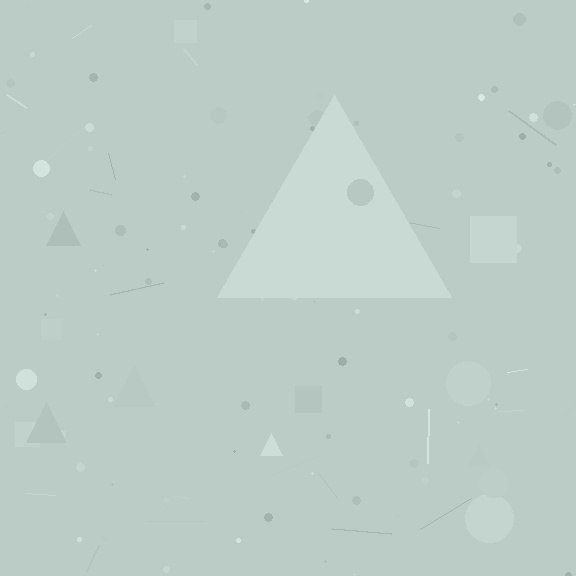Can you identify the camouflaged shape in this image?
The camouflaged shape is a triangle.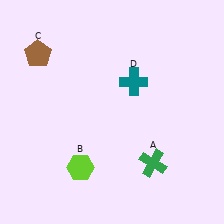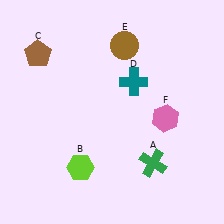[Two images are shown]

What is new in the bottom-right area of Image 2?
A pink hexagon (F) was added in the bottom-right area of Image 2.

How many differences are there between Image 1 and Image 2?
There are 2 differences between the two images.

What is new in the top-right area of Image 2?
A brown circle (E) was added in the top-right area of Image 2.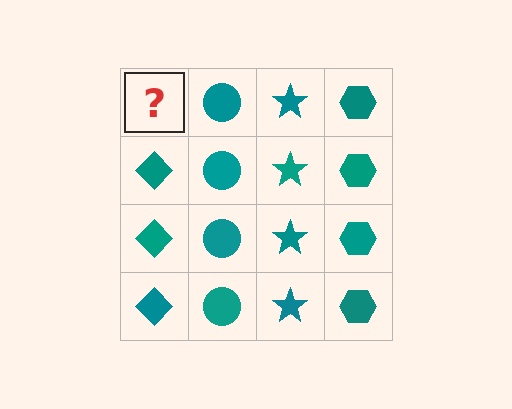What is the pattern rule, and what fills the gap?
The rule is that each column has a consistent shape. The gap should be filled with a teal diamond.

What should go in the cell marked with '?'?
The missing cell should contain a teal diamond.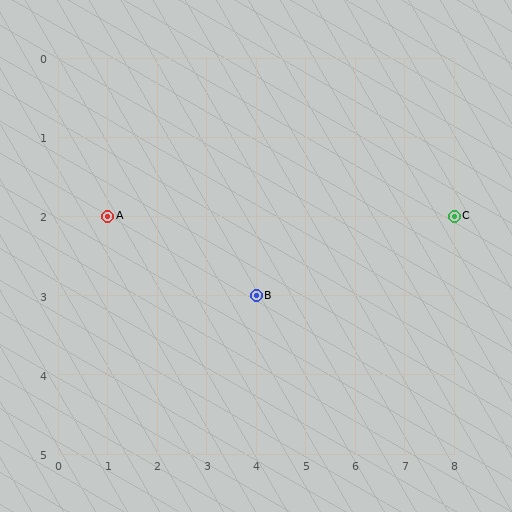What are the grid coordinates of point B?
Point B is at grid coordinates (4, 3).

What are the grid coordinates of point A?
Point A is at grid coordinates (1, 2).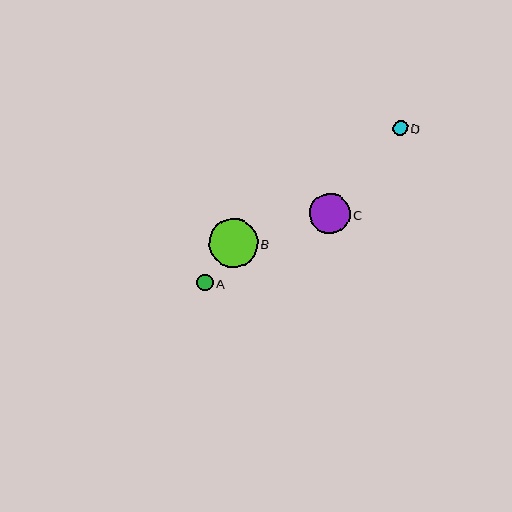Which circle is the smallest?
Circle D is the smallest with a size of approximately 15 pixels.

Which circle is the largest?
Circle B is the largest with a size of approximately 49 pixels.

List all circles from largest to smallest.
From largest to smallest: B, C, A, D.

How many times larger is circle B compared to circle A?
Circle B is approximately 2.9 times the size of circle A.